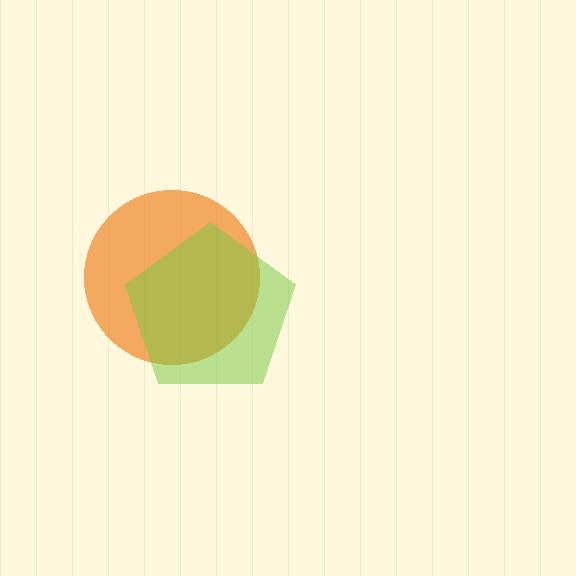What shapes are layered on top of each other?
The layered shapes are: an orange circle, a lime pentagon.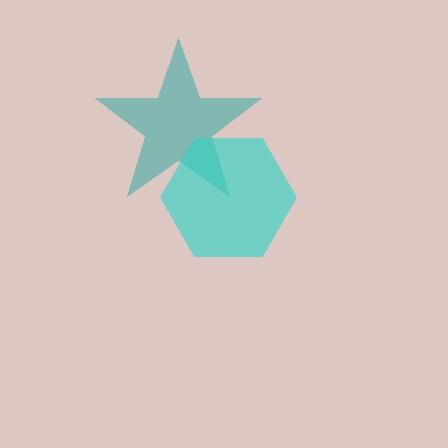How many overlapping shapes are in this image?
There are 2 overlapping shapes in the image.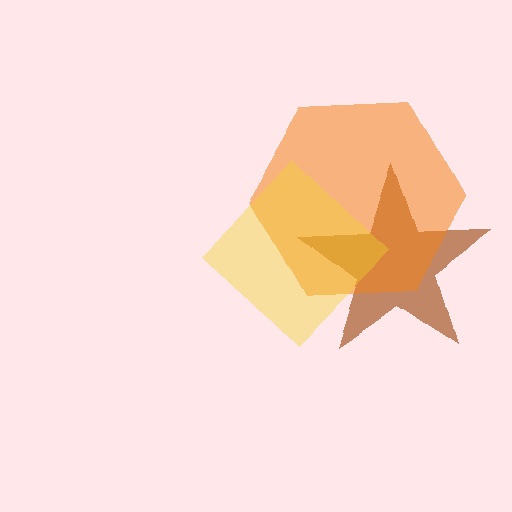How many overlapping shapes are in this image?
There are 3 overlapping shapes in the image.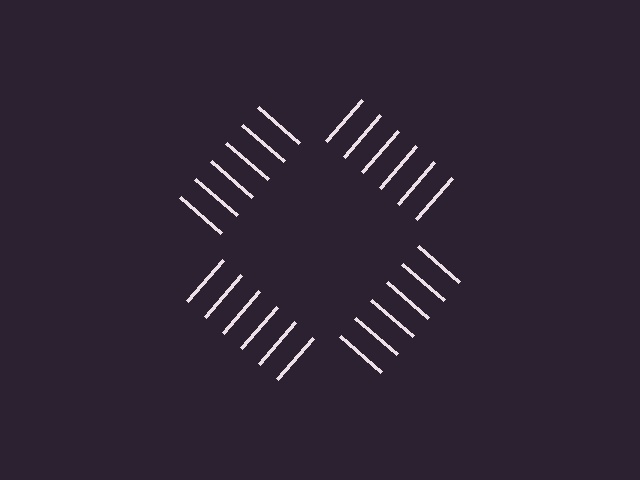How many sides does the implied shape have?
4 sides — the line-ends trace a square.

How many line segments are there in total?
24 — 6 along each of the 4 edges.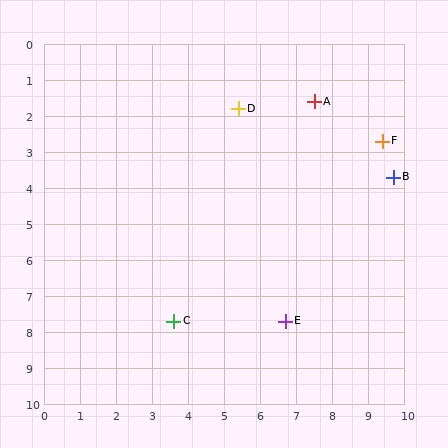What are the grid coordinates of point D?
Point D is at approximately (5.4, 1.8).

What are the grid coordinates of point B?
Point B is at approximately (9.7, 3.7).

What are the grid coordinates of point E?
Point E is at approximately (6.7, 7.7).